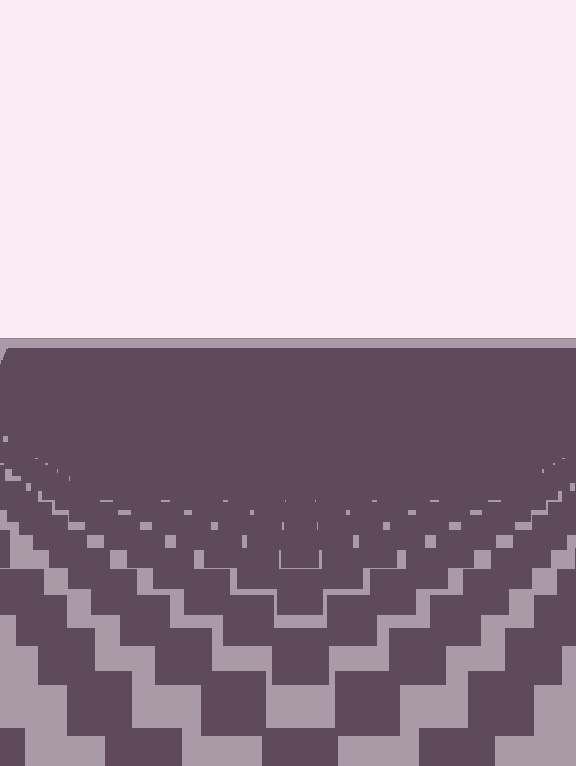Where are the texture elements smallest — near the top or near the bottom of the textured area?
Near the top.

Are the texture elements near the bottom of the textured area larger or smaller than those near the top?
Larger. Near the bottom, elements are closer to the viewer and appear at a bigger on-screen size.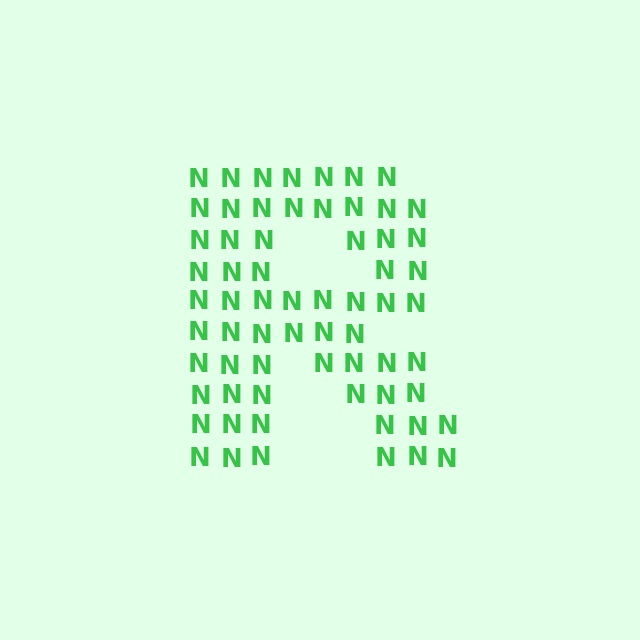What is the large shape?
The large shape is the letter R.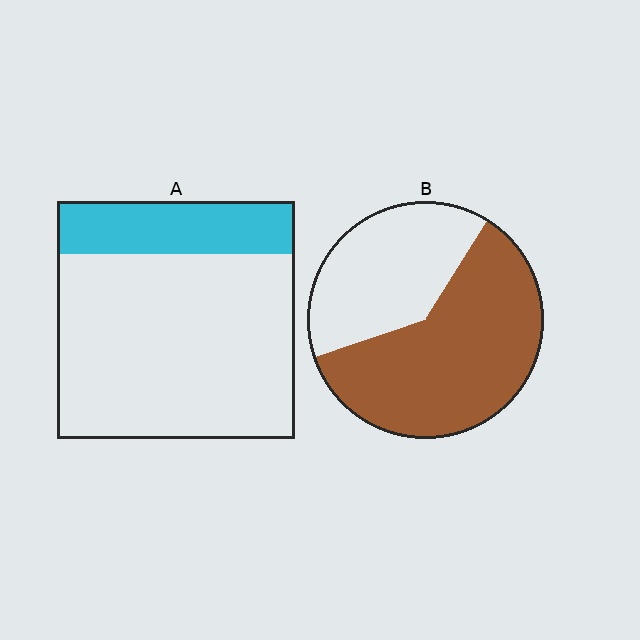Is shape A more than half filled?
No.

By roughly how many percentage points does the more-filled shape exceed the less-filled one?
By roughly 40 percentage points (B over A).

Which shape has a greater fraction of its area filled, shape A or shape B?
Shape B.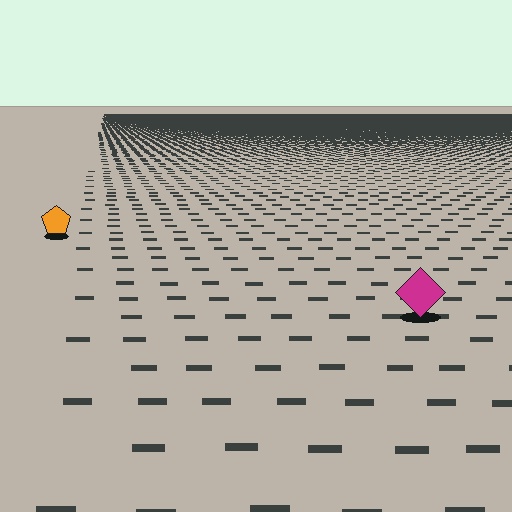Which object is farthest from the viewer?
The orange pentagon is farthest from the viewer. It appears smaller and the ground texture around it is denser.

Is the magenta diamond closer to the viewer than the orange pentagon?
Yes. The magenta diamond is closer — you can tell from the texture gradient: the ground texture is coarser near it.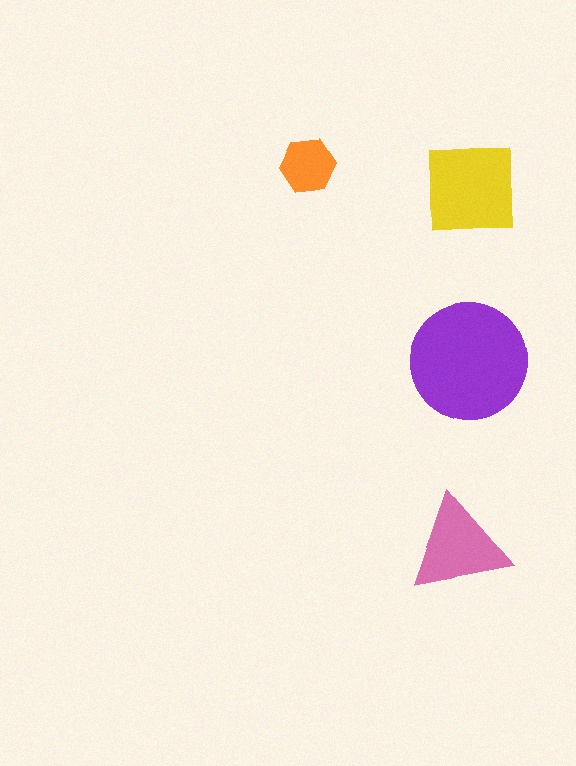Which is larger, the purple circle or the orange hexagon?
The purple circle.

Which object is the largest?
The purple circle.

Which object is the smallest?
The orange hexagon.